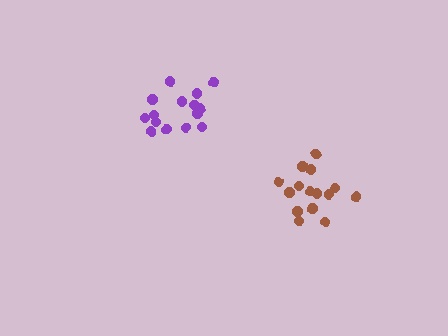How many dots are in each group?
Group 1: 15 dots, Group 2: 15 dots (30 total).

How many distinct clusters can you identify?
There are 2 distinct clusters.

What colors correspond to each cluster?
The clusters are colored: purple, brown.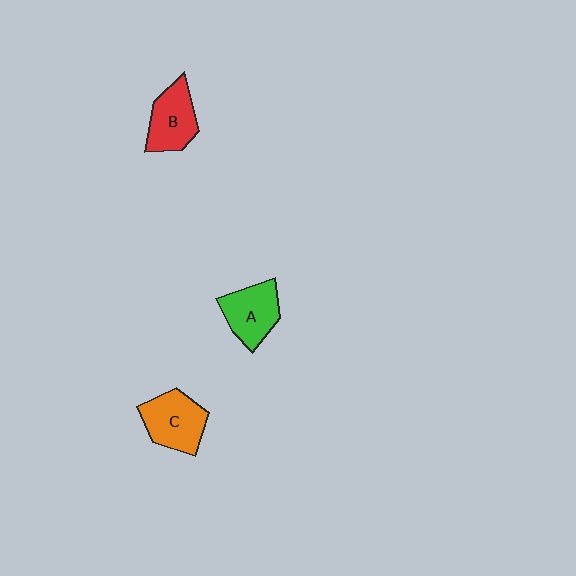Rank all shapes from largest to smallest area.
From largest to smallest: C (orange), A (green), B (red).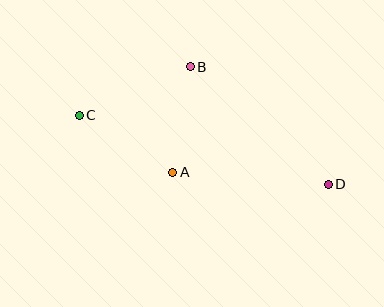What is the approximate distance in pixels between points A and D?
The distance between A and D is approximately 156 pixels.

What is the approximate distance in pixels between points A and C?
The distance between A and C is approximately 110 pixels.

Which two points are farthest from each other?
Points C and D are farthest from each other.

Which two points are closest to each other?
Points A and B are closest to each other.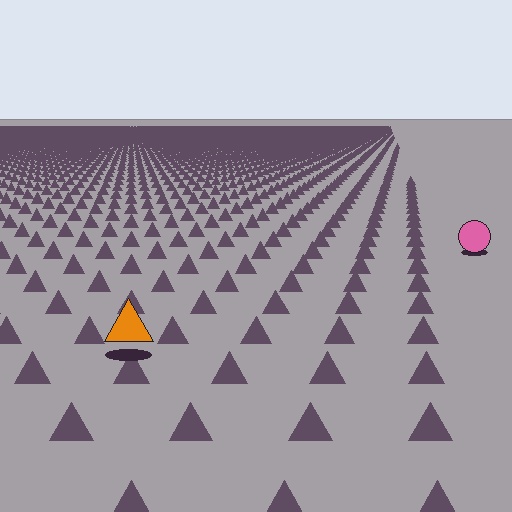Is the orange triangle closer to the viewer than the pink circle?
Yes. The orange triangle is closer — you can tell from the texture gradient: the ground texture is coarser near it.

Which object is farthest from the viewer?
The pink circle is farthest from the viewer. It appears smaller and the ground texture around it is denser.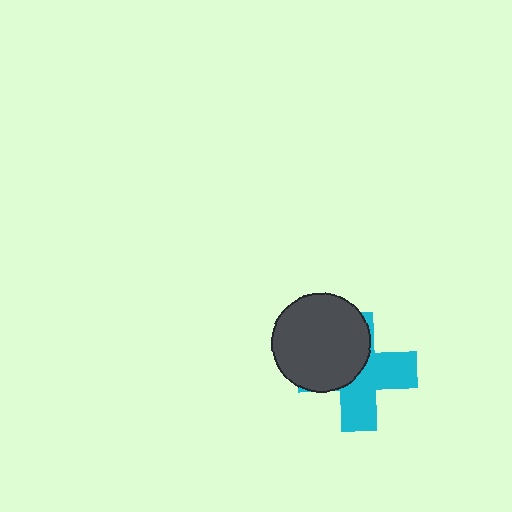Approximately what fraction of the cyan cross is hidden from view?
Roughly 47% of the cyan cross is hidden behind the dark gray circle.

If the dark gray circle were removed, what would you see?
You would see the complete cyan cross.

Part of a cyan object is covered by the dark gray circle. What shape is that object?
It is a cross.